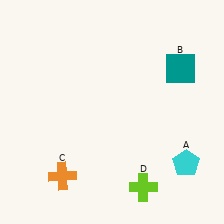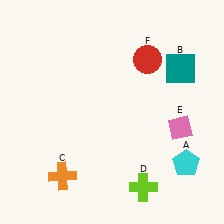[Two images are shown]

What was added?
A pink diamond (E), a red circle (F) were added in Image 2.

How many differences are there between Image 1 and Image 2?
There are 2 differences between the two images.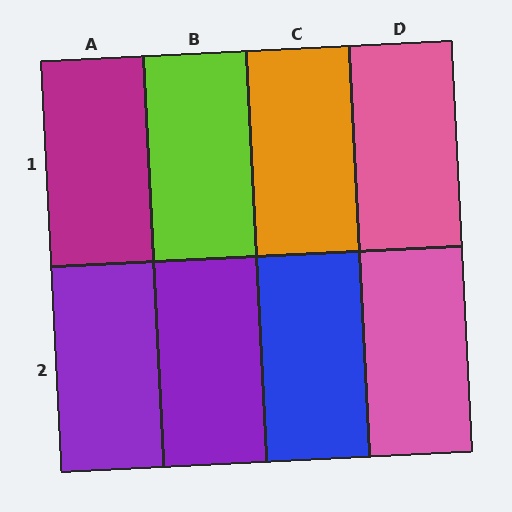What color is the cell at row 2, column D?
Pink.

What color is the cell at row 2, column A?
Purple.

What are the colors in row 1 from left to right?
Magenta, lime, orange, pink.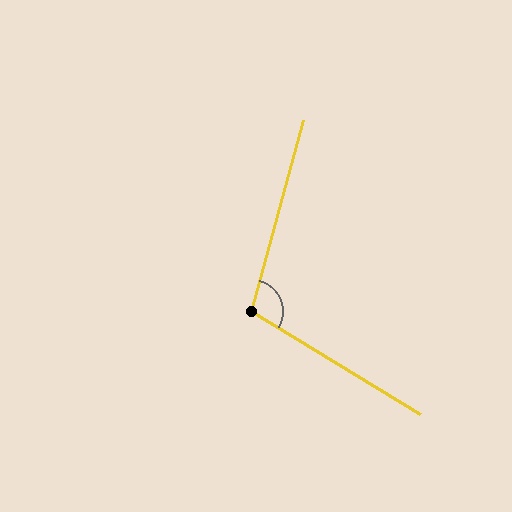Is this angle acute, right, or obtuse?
It is obtuse.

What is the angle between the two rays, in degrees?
Approximately 106 degrees.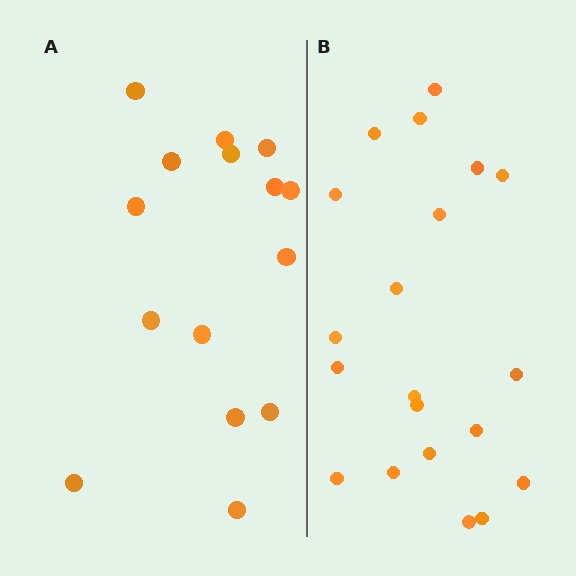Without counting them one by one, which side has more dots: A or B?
Region B (the right region) has more dots.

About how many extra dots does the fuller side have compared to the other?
Region B has about 5 more dots than region A.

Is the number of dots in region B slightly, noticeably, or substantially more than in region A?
Region B has noticeably more, but not dramatically so. The ratio is roughly 1.3 to 1.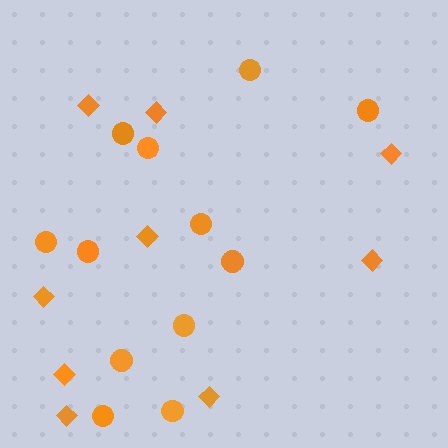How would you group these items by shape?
There are 2 groups: one group of circles (12) and one group of diamonds (9).